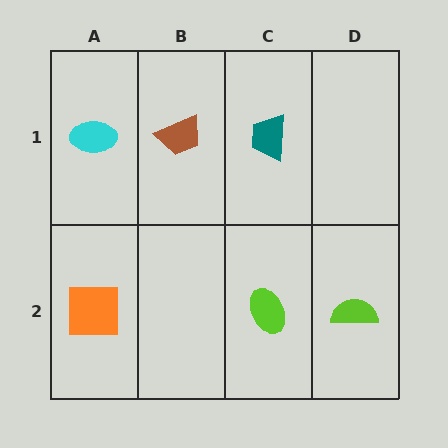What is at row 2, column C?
A lime ellipse.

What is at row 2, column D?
A lime semicircle.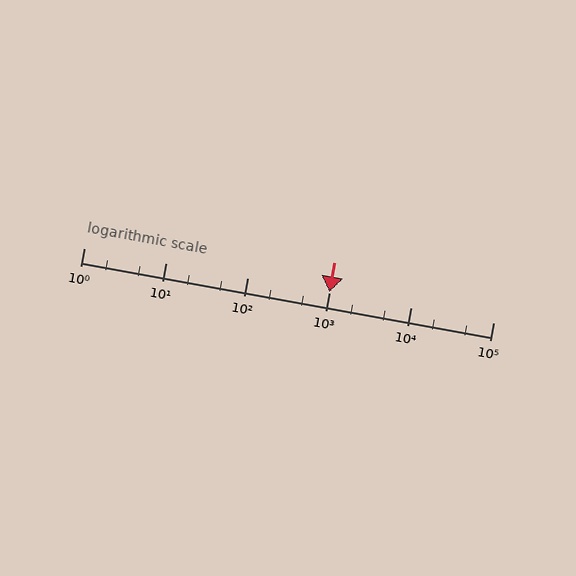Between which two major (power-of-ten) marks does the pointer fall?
The pointer is between 100 and 1000.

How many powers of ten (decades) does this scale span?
The scale spans 5 decades, from 1 to 100000.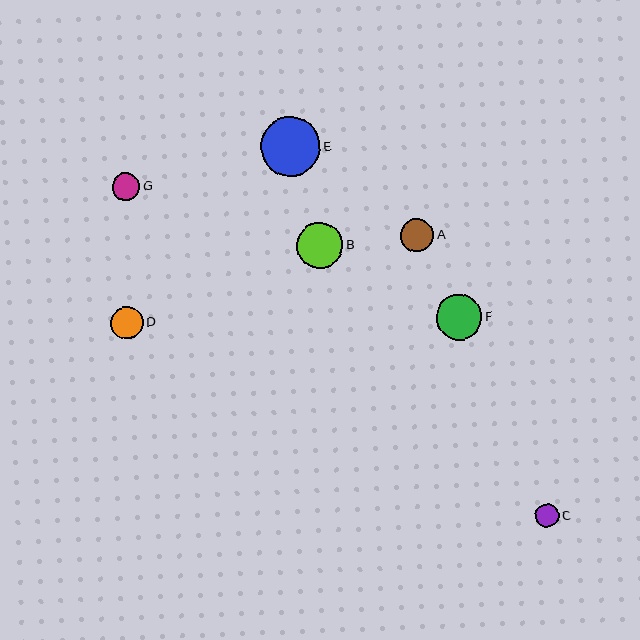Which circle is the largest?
Circle E is the largest with a size of approximately 60 pixels.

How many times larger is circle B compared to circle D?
Circle B is approximately 1.4 times the size of circle D.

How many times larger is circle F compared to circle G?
Circle F is approximately 1.6 times the size of circle G.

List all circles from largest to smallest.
From largest to smallest: E, B, F, A, D, G, C.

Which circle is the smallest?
Circle C is the smallest with a size of approximately 23 pixels.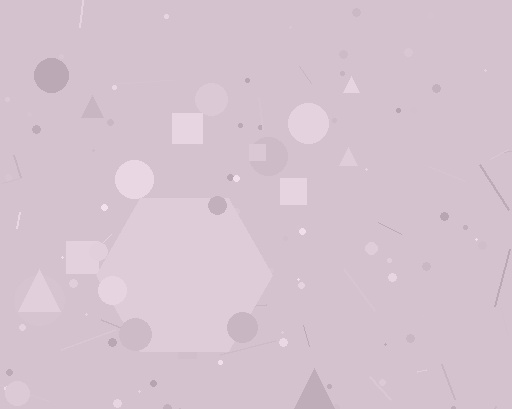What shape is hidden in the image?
A hexagon is hidden in the image.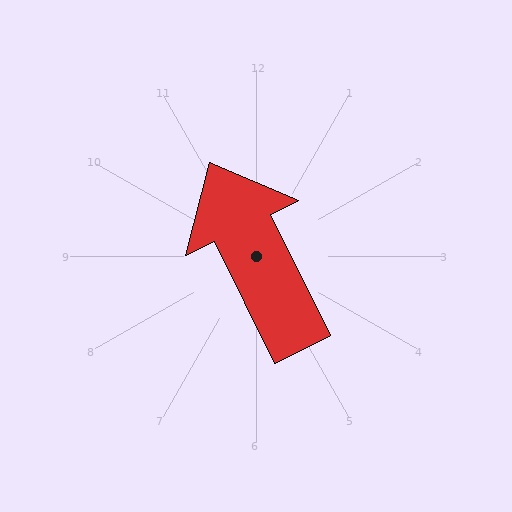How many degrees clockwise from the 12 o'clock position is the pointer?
Approximately 334 degrees.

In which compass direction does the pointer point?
Northwest.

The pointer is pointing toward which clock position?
Roughly 11 o'clock.